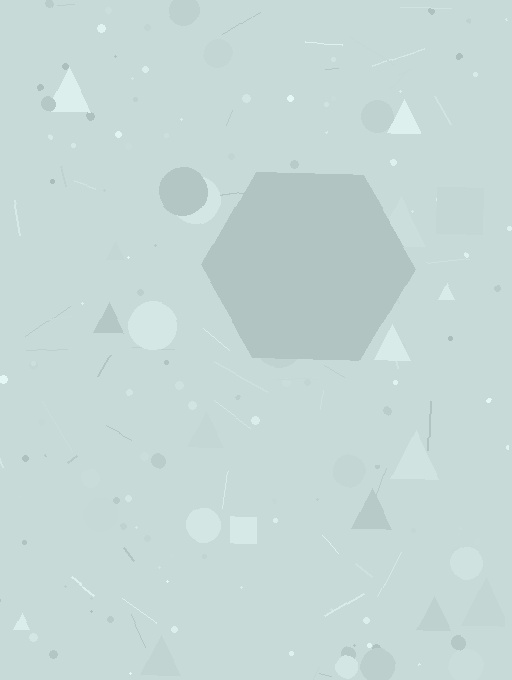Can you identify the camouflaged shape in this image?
The camouflaged shape is a hexagon.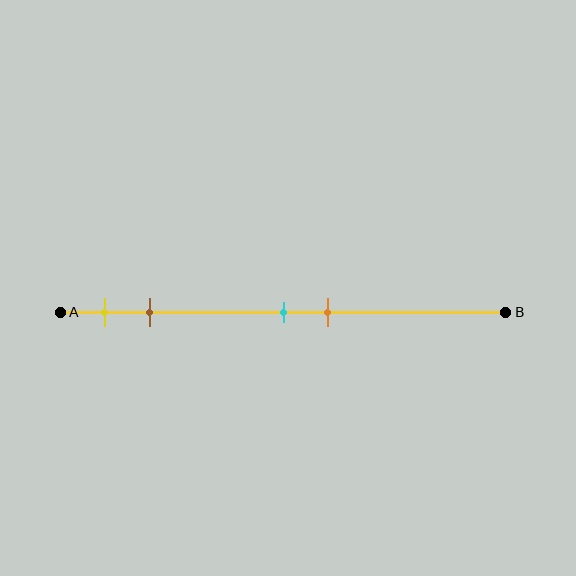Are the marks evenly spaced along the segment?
No, the marks are not evenly spaced.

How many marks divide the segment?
There are 4 marks dividing the segment.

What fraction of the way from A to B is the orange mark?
The orange mark is approximately 60% (0.6) of the way from A to B.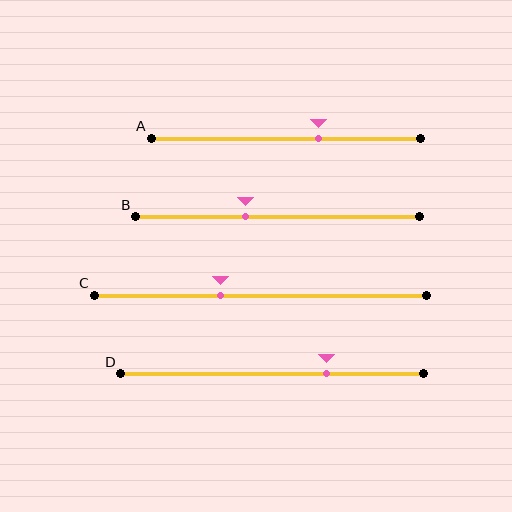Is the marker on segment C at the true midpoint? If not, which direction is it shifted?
No, the marker on segment C is shifted to the left by about 12% of the segment length.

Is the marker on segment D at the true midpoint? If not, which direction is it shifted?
No, the marker on segment D is shifted to the right by about 18% of the segment length.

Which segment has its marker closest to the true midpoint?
Segment B has its marker closest to the true midpoint.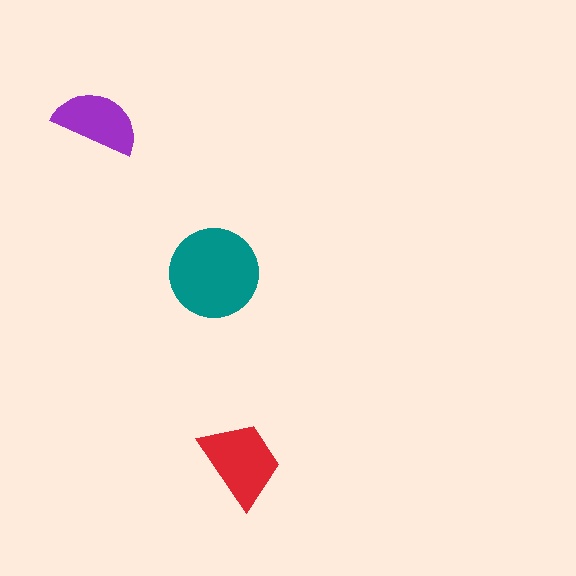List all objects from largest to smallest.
The teal circle, the red trapezoid, the purple semicircle.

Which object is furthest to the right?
The red trapezoid is rightmost.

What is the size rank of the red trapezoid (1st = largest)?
2nd.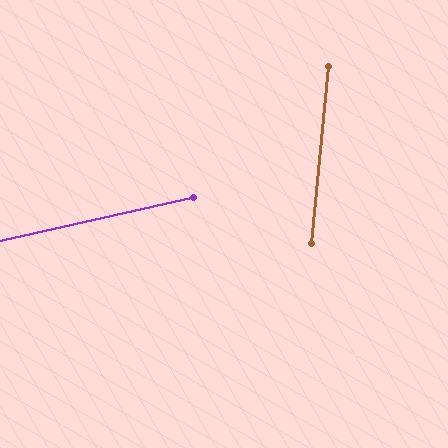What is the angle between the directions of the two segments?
Approximately 72 degrees.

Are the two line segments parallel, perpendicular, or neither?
Neither parallel nor perpendicular — they differ by about 72°.